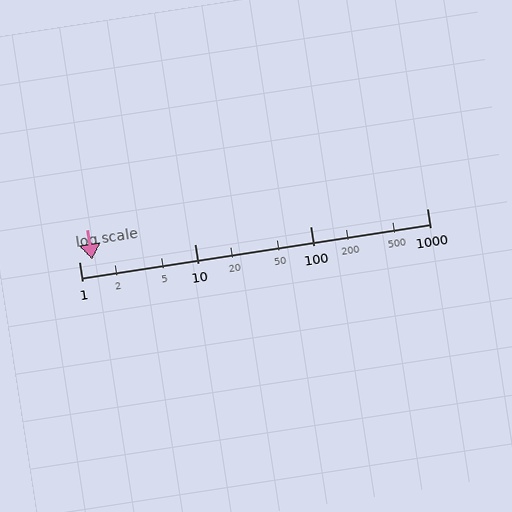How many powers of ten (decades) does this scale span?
The scale spans 3 decades, from 1 to 1000.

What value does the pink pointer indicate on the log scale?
The pointer indicates approximately 1.3.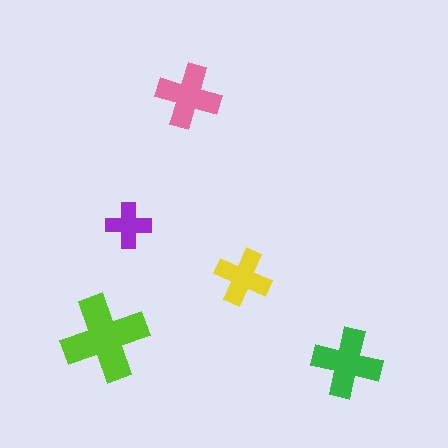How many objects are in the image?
There are 5 objects in the image.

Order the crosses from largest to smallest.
the lime one, the green one, the pink one, the yellow one, the purple one.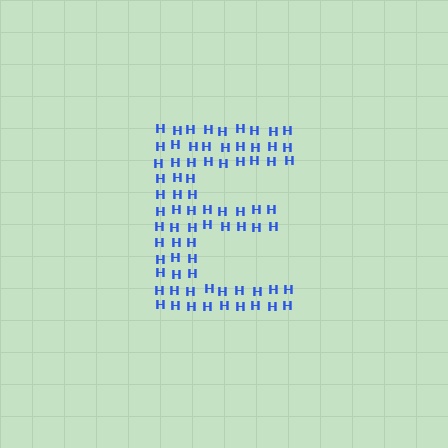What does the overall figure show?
The overall figure shows the letter E.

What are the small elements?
The small elements are letter H's.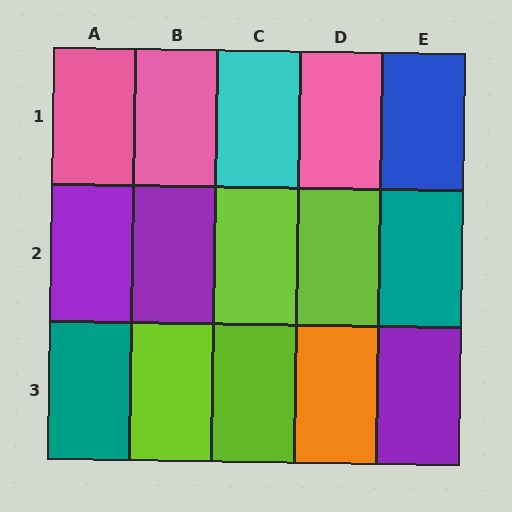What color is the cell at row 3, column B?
Lime.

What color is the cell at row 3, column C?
Lime.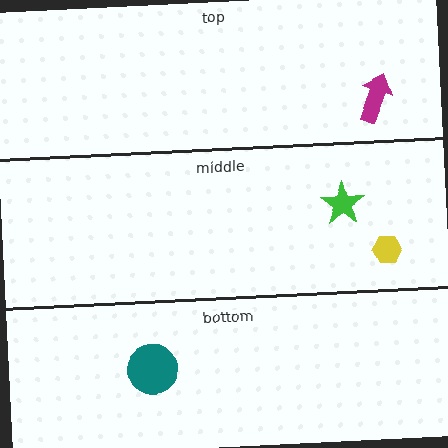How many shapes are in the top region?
1.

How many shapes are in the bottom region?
1.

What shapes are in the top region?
The magenta arrow.